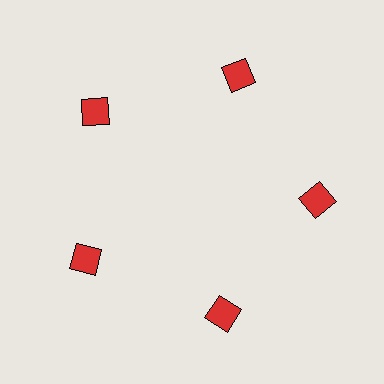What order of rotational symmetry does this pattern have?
This pattern has 5-fold rotational symmetry.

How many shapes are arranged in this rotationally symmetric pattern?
There are 5 shapes, arranged in 5 groups of 1.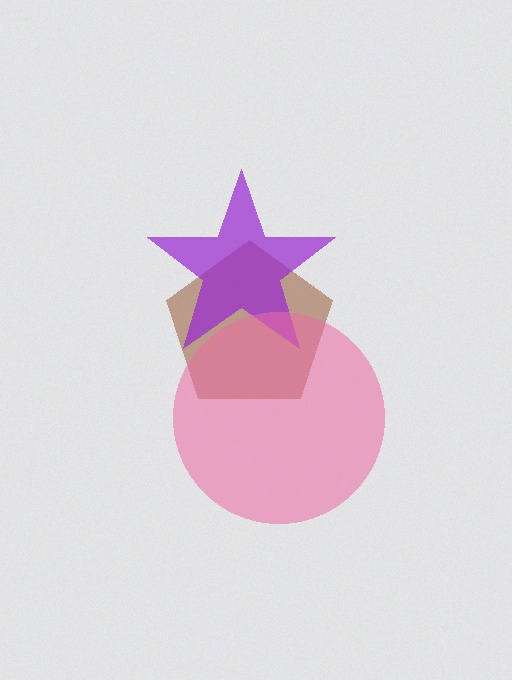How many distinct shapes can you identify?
There are 3 distinct shapes: a brown pentagon, a purple star, a pink circle.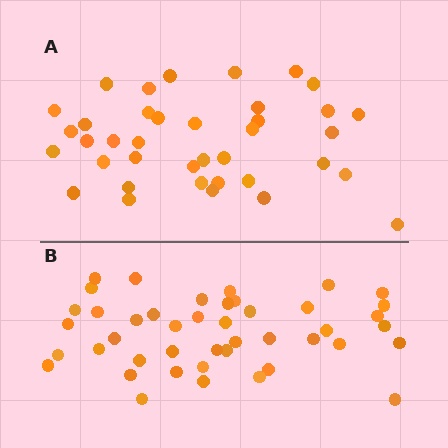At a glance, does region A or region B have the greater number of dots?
Region B (the bottom region) has more dots.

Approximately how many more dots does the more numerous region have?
Region B has about 6 more dots than region A.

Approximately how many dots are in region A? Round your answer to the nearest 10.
About 40 dots. (The exact count is 38, which rounds to 40.)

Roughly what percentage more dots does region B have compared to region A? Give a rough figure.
About 15% more.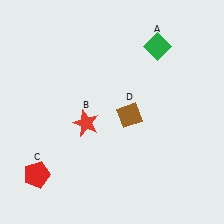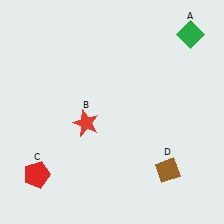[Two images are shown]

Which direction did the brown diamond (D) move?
The brown diamond (D) moved down.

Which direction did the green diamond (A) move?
The green diamond (A) moved right.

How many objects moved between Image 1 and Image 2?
2 objects moved between the two images.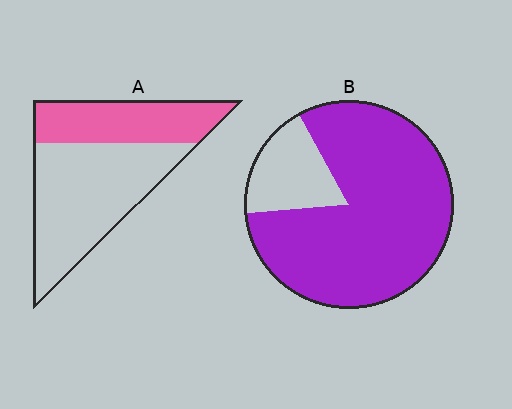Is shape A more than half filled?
No.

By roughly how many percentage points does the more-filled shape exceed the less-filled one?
By roughly 45 percentage points (B over A).